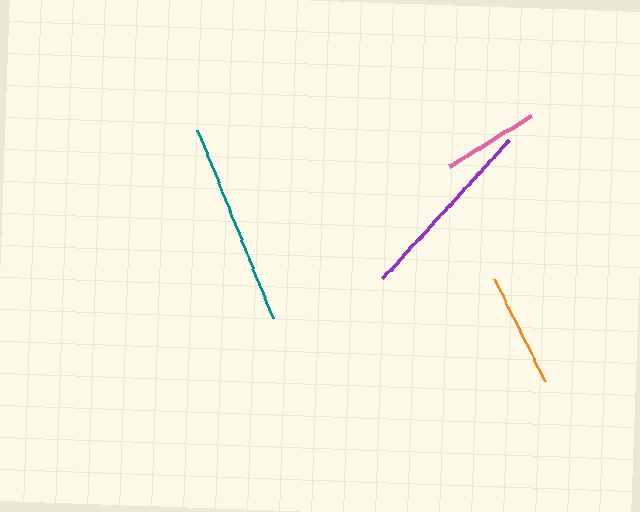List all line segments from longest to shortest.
From longest to shortest: teal, purple, orange, pink.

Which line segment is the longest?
The teal line is the longest at approximately 204 pixels.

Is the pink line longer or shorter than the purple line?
The purple line is longer than the pink line.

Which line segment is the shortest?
The pink line is the shortest at approximately 96 pixels.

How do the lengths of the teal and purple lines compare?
The teal and purple lines are approximately the same length.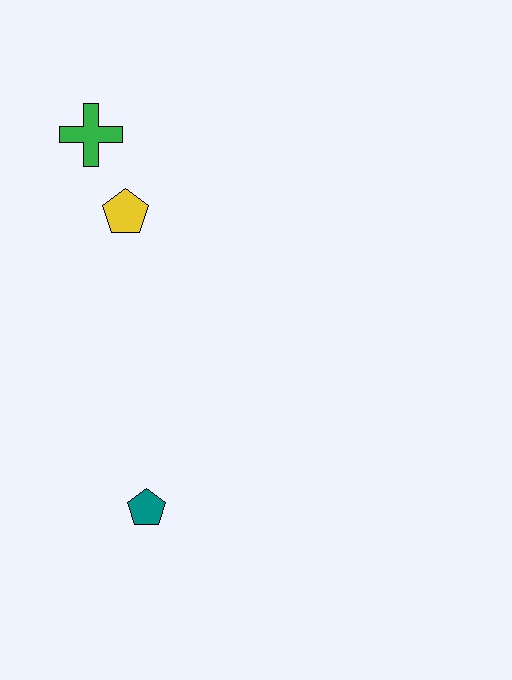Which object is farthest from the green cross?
The teal pentagon is farthest from the green cross.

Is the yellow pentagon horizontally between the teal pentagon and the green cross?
Yes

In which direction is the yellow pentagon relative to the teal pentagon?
The yellow pentagon is above the teal pentagon.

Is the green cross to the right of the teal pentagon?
No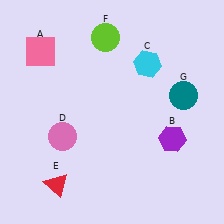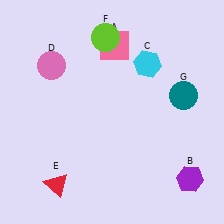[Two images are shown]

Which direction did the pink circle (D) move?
The pink circle (D) moved up.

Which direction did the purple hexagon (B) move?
The purple hexagon (B) moved down.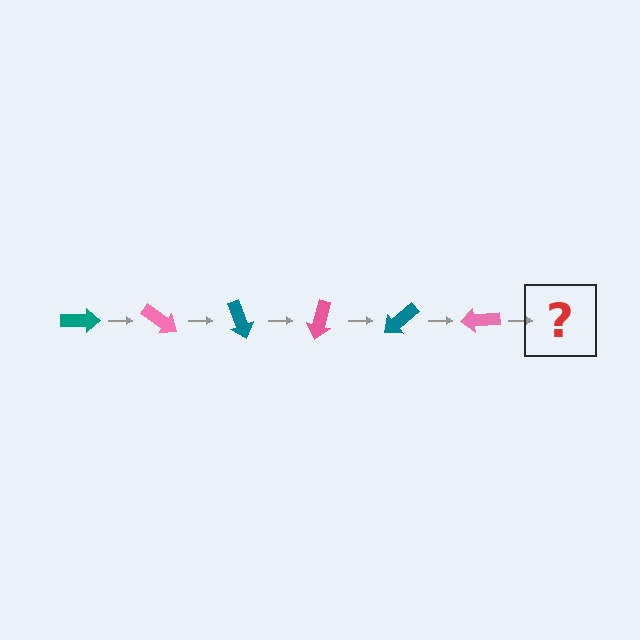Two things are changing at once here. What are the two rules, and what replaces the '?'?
The two rules are that it rotates 35 degrees each step and the color cycles through teal and pink. The '?' should be a teal arrow, rotated 210 degrees from the start.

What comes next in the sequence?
The next element should be a teal arrow, rotated 210 degrees from the start.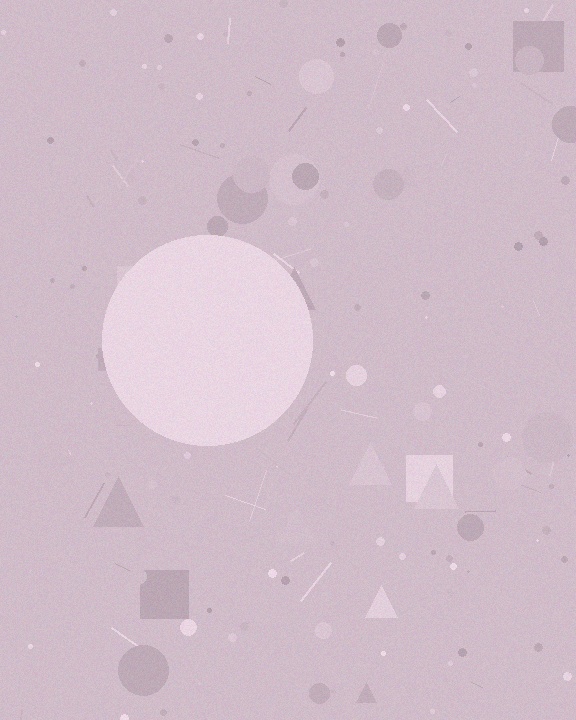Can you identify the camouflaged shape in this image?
The camouflaged shape is a circle.